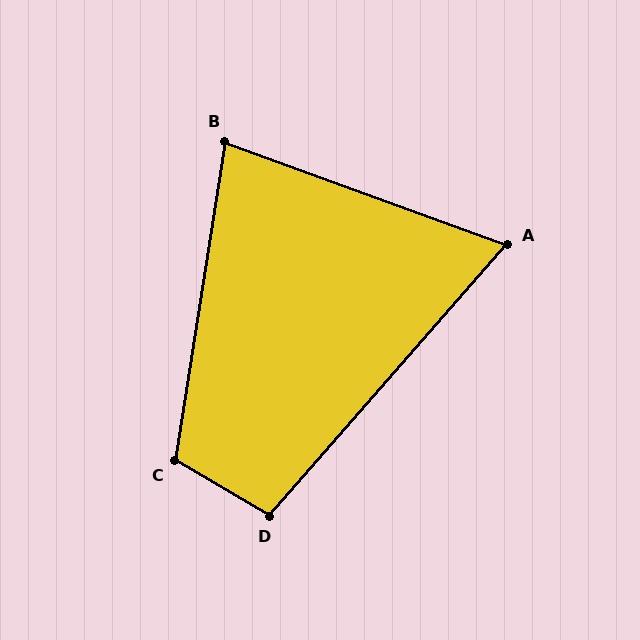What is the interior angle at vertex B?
Approximately 79 degrees (acute).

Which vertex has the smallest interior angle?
A, at approximately 69 degrees.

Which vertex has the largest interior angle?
C, at approximately 111 degrees.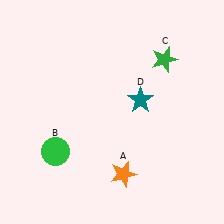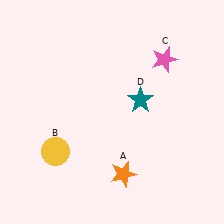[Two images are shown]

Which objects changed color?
B changed from green to yellow. C changed from green to pink.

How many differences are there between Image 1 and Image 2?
There are 2 differences between the two images.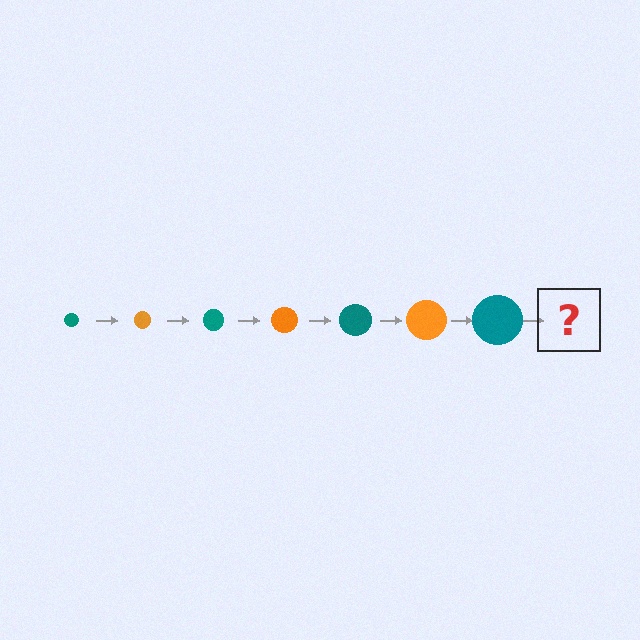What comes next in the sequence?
The next element should be an orange circle, larger than the previous one.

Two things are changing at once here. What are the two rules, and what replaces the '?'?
The two rules are that the circle grows larger each step and the color cycles through teal and orange. The '?' should be an orange circle, larger than the previous one.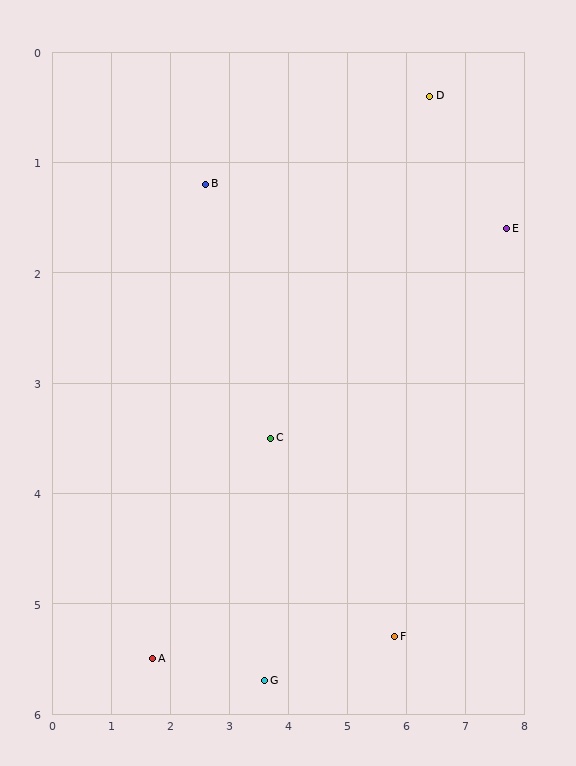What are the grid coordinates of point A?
Point A is at approximately (1.7, 5.5).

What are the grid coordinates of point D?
Point D is at approximately (6.4, 0.4).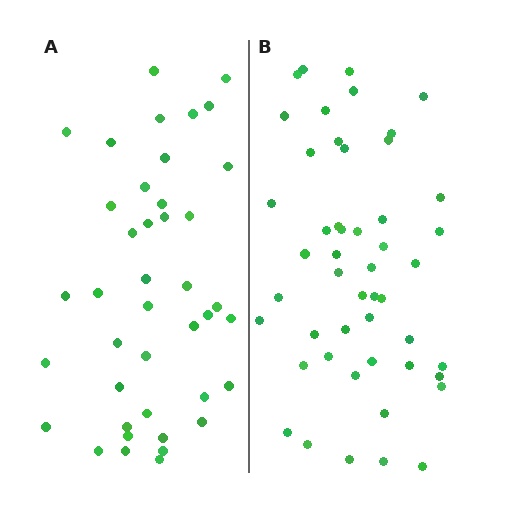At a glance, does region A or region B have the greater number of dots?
Region B (the right region) has more dots.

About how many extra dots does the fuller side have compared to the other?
Region B has roughly 8 or so more dots than region A.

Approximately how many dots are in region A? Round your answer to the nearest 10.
About 40 dots. (The exact count is 41, which rounds to 40.)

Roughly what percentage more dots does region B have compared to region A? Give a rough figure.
About 20% more.